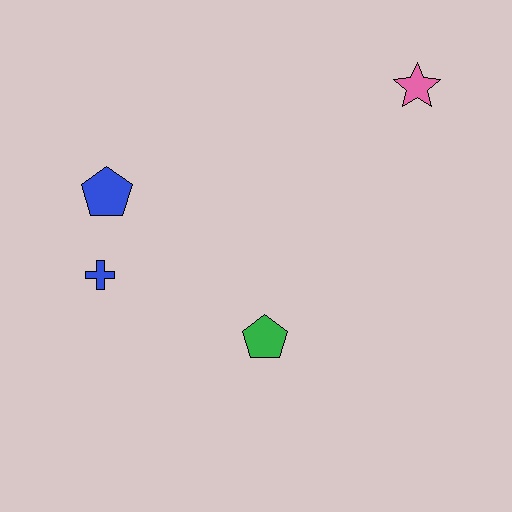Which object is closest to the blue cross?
The blue pentagon is closest to the blue cross.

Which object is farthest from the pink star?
The blue cross is farthest from the pink star.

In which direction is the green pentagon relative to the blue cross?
The green pentagon is to the right of the blue cross.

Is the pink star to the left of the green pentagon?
No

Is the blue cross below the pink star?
Yes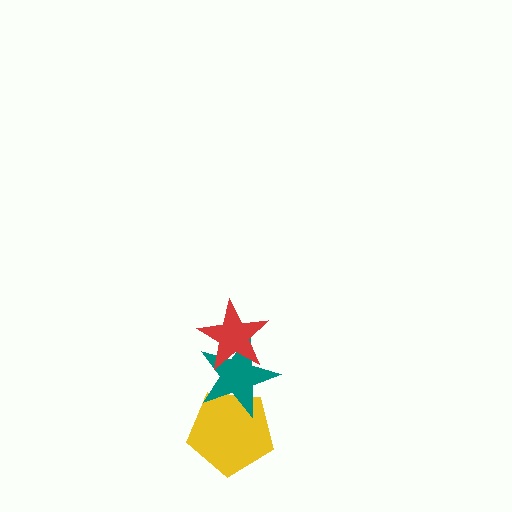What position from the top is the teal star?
The teal star is 2nd from the top.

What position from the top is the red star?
The red star is 1st from the top.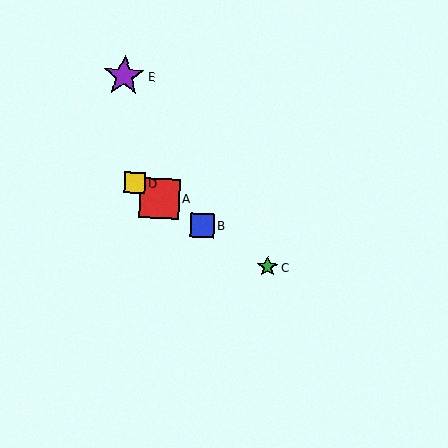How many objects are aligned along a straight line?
4 objects (A, B, C, D) are aligned along a straight line.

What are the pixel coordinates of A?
Object A is at (160, 198).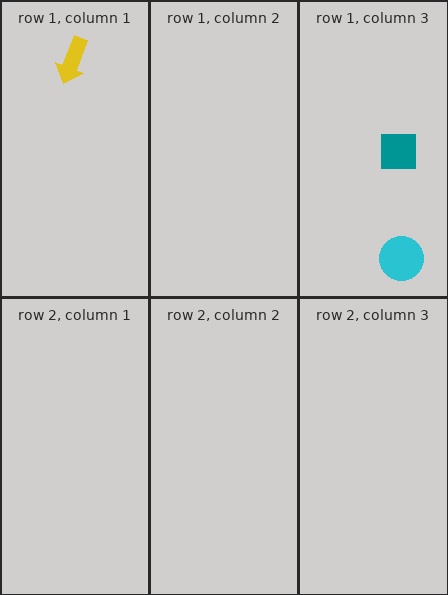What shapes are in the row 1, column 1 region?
The yellow arrow.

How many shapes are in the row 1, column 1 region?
1.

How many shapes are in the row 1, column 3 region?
2.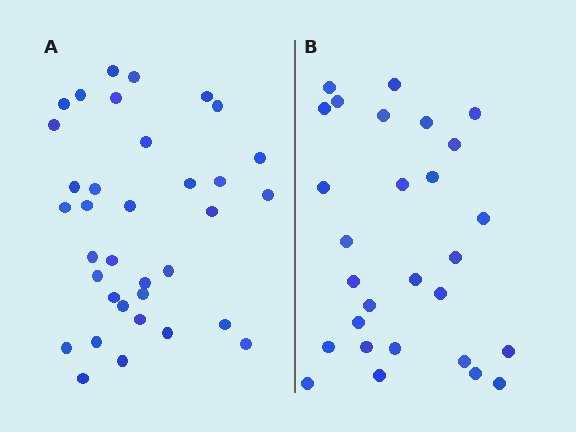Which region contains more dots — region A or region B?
Region A (the left region) has more dots.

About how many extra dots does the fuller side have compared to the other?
Region A has roughly 8 or so more dots than region B.